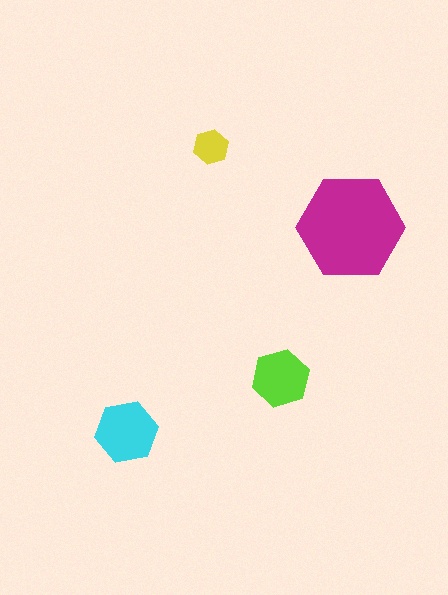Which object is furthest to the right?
The magenta hexagon is rightmost.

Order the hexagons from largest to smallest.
the magenta one, the cyan one, the lime one, the yellow one.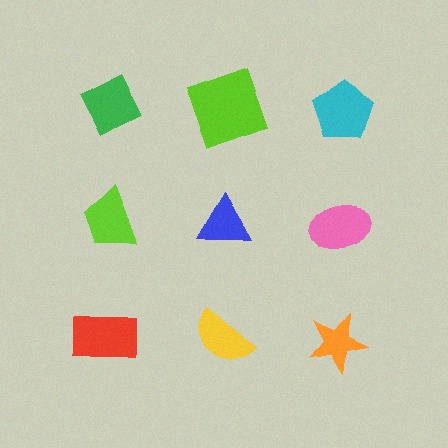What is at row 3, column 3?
An orange star.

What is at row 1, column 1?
A green diamond.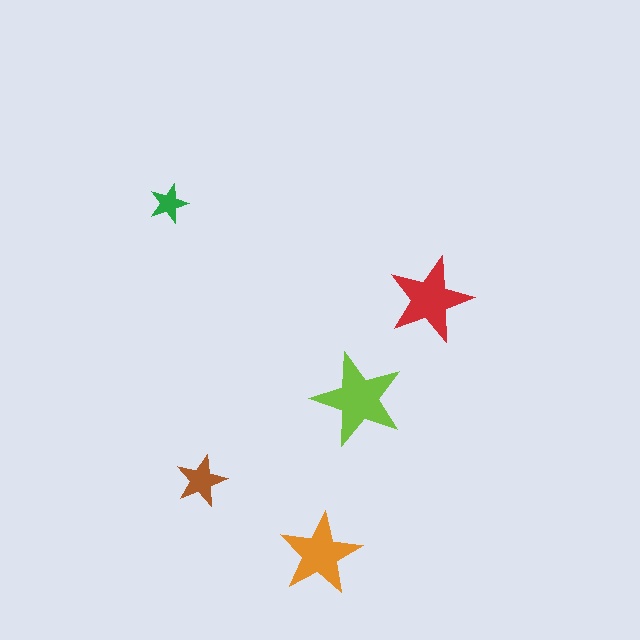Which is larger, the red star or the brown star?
The red one.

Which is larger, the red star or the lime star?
The lime one.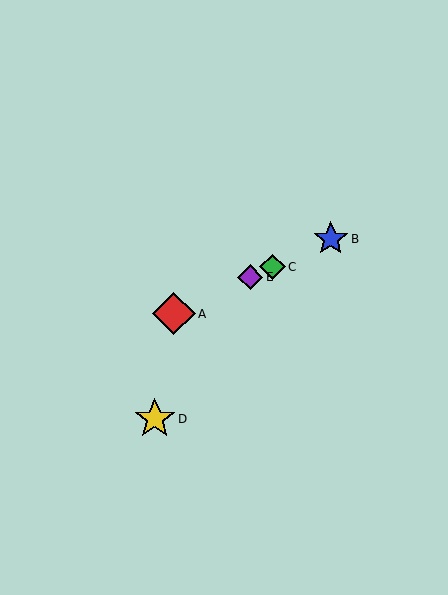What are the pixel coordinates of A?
Object A is at (174, 314).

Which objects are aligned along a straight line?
Objects A, B, C, E are aligned along a straight line.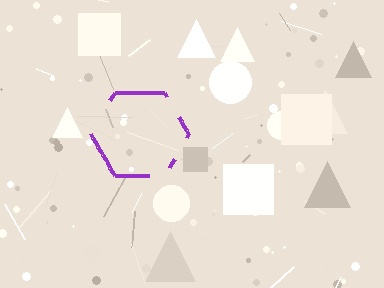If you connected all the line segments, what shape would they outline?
They would outline a hexagon.